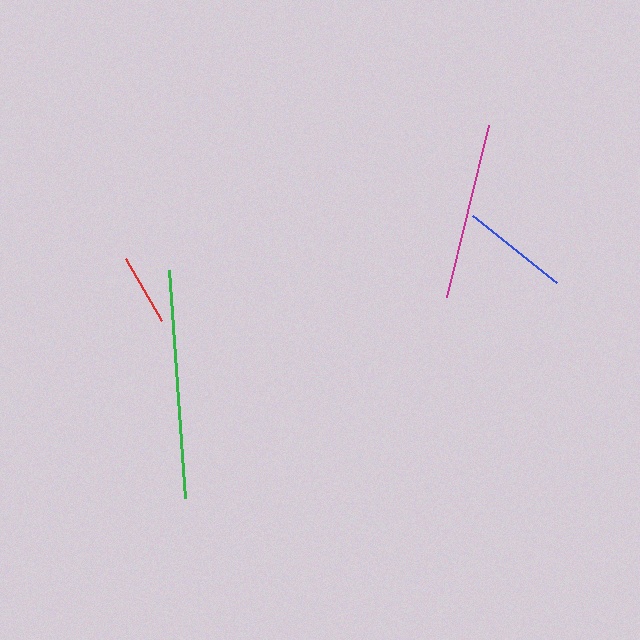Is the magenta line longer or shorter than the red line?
The magenta line is longer than the red line.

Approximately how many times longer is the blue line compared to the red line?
The blue line is approximately 1.5 times the length of the red line.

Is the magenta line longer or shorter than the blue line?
The magenta line is longer than the blue line.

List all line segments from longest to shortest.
From longest to shortest: green, magenta, blue, red.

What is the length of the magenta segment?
The magenta segment is approximately 176 pixels long.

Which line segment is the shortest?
The red line is the shortest at approximately 72 pixels.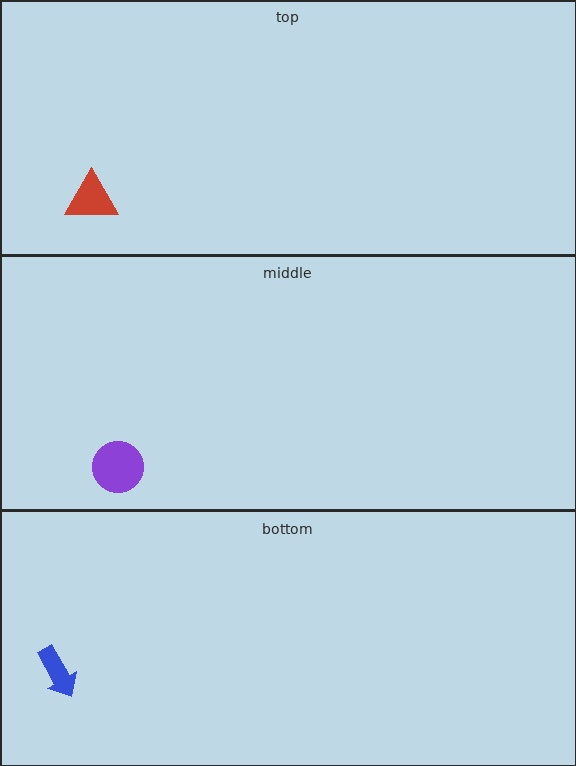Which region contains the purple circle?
The middle region.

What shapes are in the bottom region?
The blue arrow.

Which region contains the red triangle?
The top region.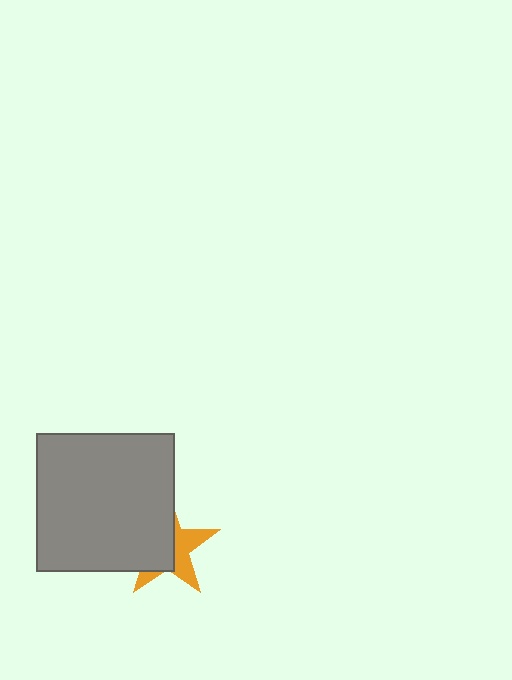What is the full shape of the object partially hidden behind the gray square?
The partially hidden object is an orange star.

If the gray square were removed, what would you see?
You would see the complete orange star.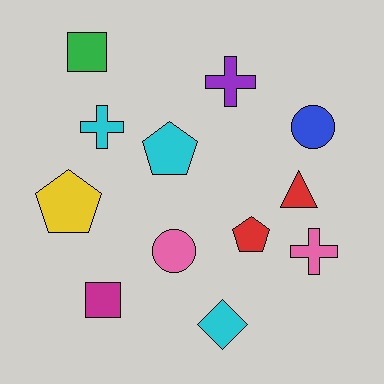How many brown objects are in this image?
There are no brown objects.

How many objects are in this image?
There are 12 objects.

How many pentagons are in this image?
There are 3 pentagons.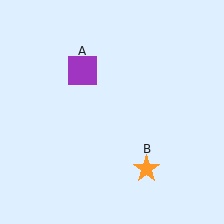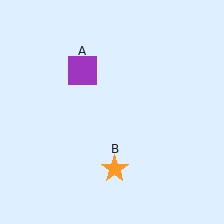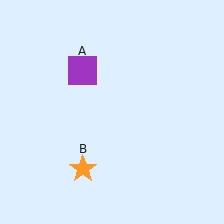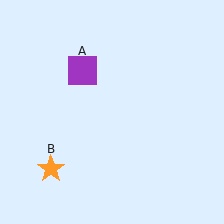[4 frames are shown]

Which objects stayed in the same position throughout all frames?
Purple square (object A) remained stationary.